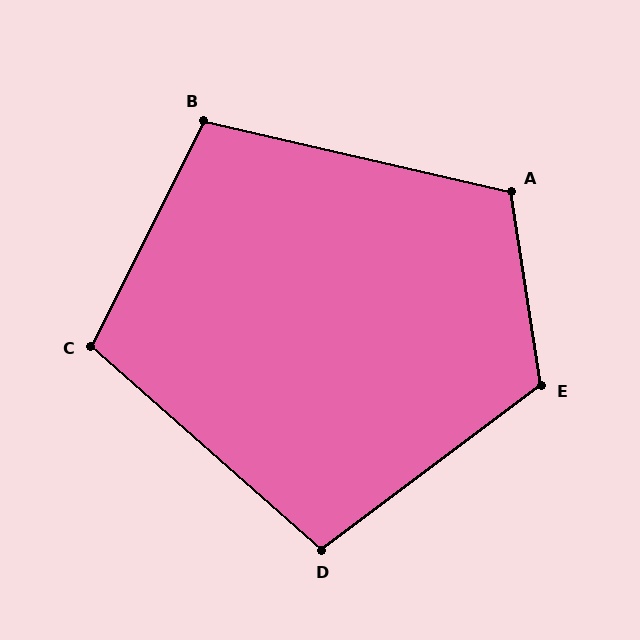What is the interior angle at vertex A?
Approximately 112 degrees (obtuse).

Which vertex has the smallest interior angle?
D, at approximately 101 degrees.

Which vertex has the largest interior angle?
E, at approximately 118 degrees.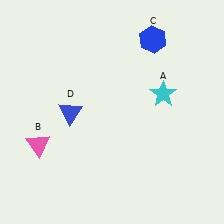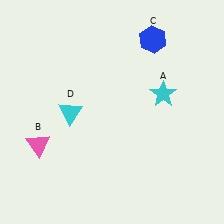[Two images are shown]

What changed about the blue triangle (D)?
In Image 1, D is blue. In Image 2, it changed to cyan.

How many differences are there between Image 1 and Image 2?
There is 1 difference between the two images.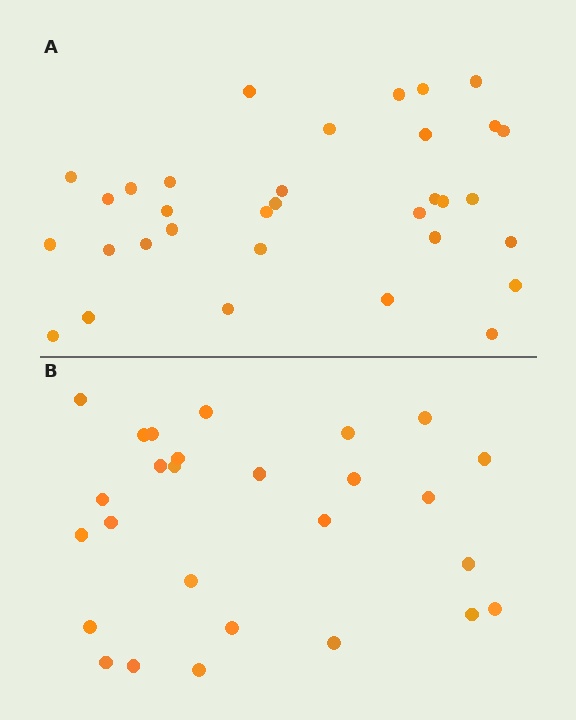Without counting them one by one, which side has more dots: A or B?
Region A (the top region) has more dots.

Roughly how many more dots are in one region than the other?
Region A has about 6 more dots than region B.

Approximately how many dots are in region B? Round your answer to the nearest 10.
About 30 dots. (The exact count is 27, which rounds to 30.)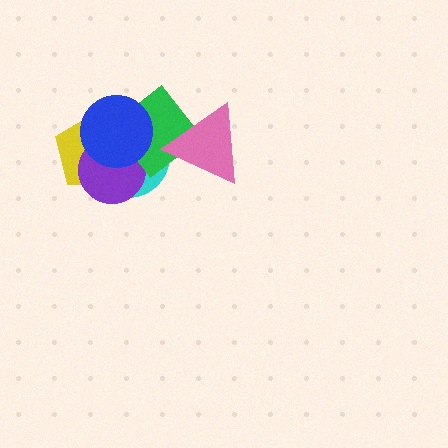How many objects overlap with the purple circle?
4 objects overlap with the purple circle.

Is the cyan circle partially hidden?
Yes, it is partially covered by another shape.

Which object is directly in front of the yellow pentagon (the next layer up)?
The purple circle is directly in front of the yellow pentagon.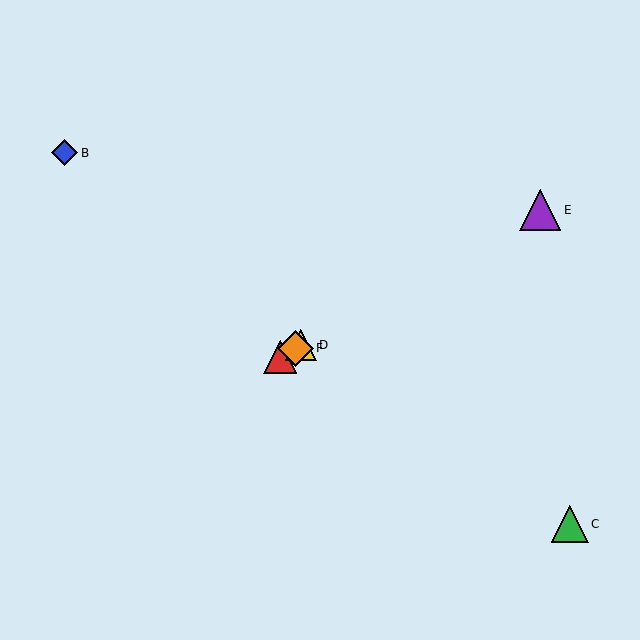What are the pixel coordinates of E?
Object E is at (540, 210).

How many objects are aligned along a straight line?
4 objects (A, D, E, F) are aligned along a straight line.